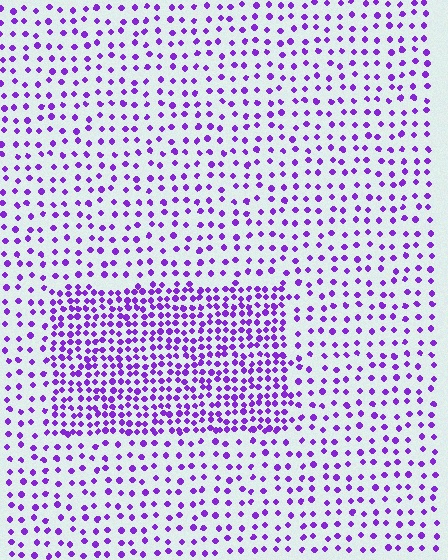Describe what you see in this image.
The image contains small purple elements arranged at two different densities. A rectangle-shaped region is visible where the elements are more densely packed than the surrounding area.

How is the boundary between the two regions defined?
The boundary is defined by a change in element density (approximately 2.2x ratio). All elements are the same color, size, and shape.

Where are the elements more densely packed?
The elements are more densely packed inside the rectangle boundary.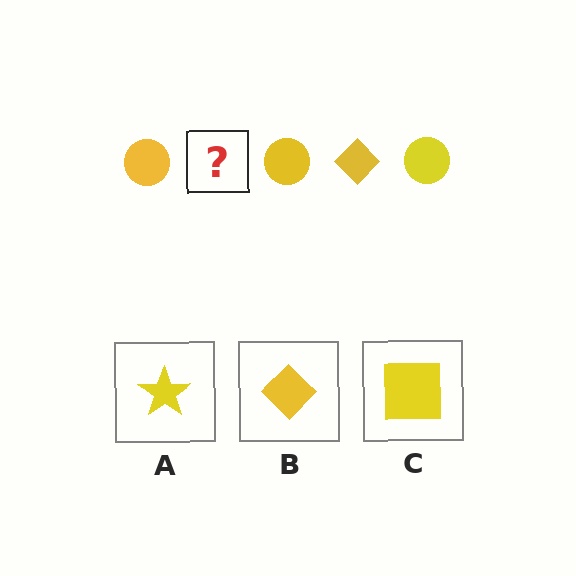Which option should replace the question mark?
Option B.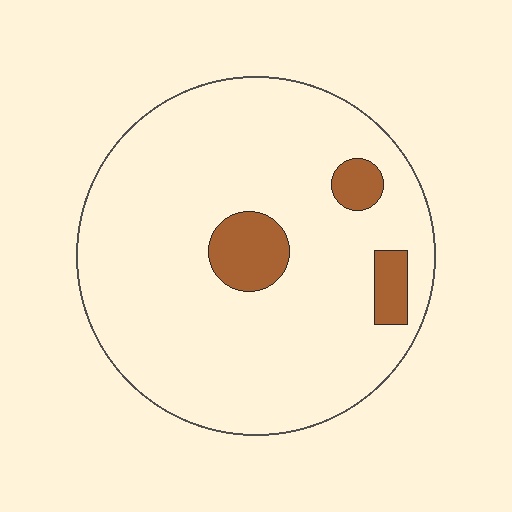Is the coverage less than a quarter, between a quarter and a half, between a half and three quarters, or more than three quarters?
Less than a quarter.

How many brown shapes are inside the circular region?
3.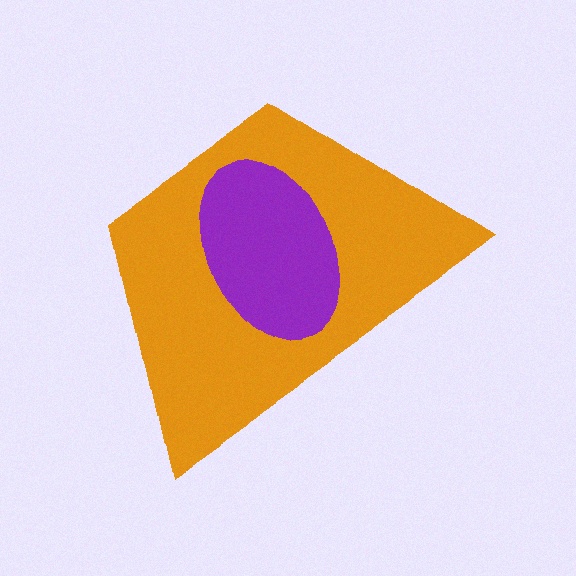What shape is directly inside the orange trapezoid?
The purple ellipse.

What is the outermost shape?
The orange trapezoid.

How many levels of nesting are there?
2.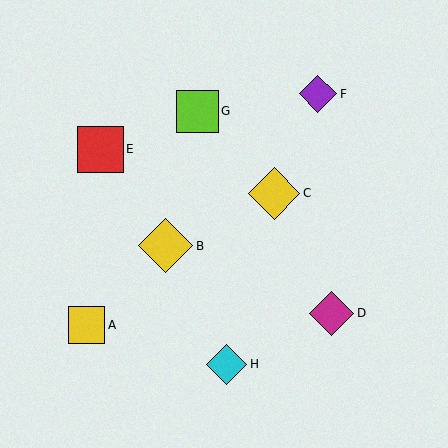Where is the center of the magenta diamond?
The center of the magenta diamond is at (331, 313).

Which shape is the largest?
The yellow diamond (labeled B) is the largest.